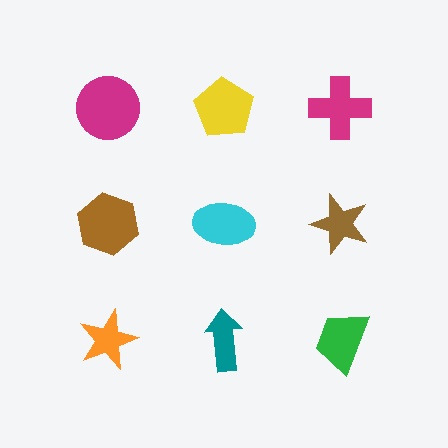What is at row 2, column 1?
A brown hexagon.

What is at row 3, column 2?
A teal arrow.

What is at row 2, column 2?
A cyan ellipse.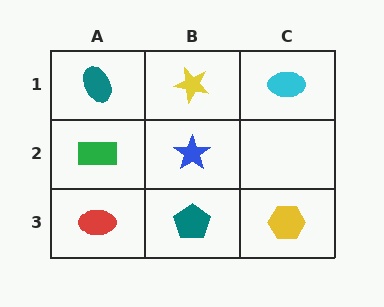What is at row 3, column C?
A yellow hexagon.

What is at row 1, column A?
A teal ellipse.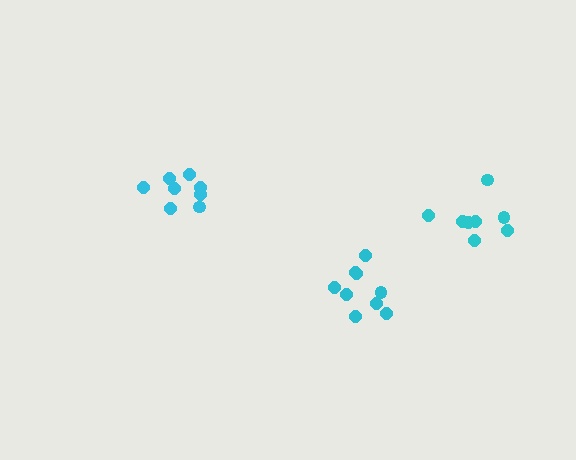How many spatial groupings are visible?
There are 3 spatial groupings.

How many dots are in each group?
Group 1: 8 dots, Group 2: 9 dots, Group 3: 8 dots (25 total).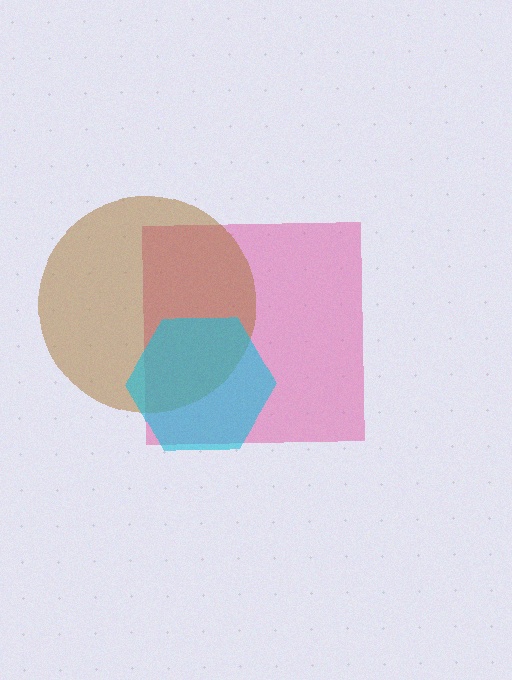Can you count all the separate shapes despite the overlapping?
Yes, there are 3 separate shapes.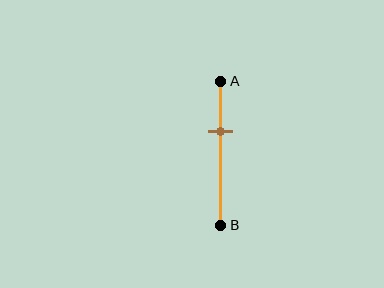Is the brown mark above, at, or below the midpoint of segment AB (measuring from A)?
The brown mark is above the midpoint of segment AB.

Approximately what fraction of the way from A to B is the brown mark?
The brown mark is approximately 35% of the way from A to B.